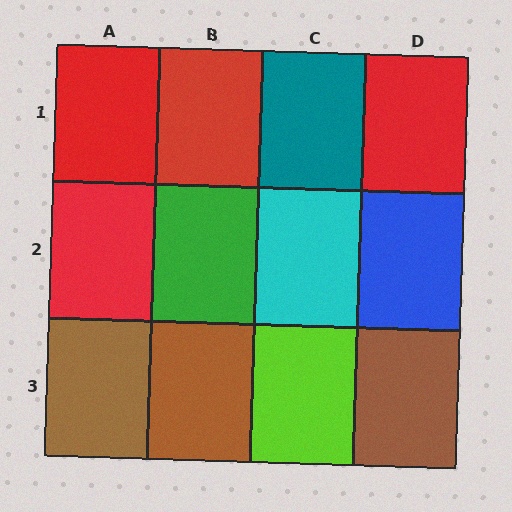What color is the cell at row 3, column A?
Brown.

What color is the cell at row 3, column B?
Brown.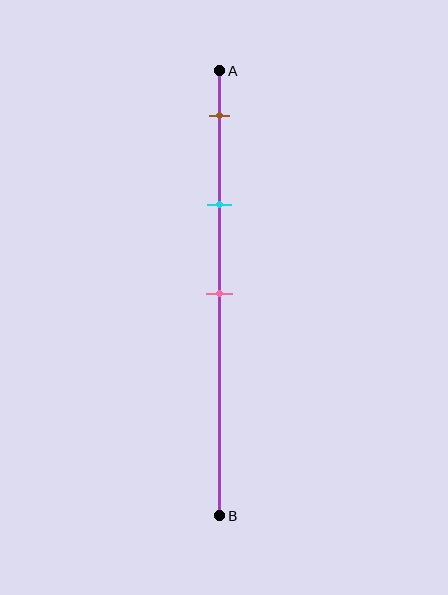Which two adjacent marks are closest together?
The brown and cyan marks are the closest adjacent pair.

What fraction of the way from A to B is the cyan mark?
The cyan mark is approximately 30% (0.3) of the way from A to B.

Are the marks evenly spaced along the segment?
Yes, the marks are approximately evenly spaced.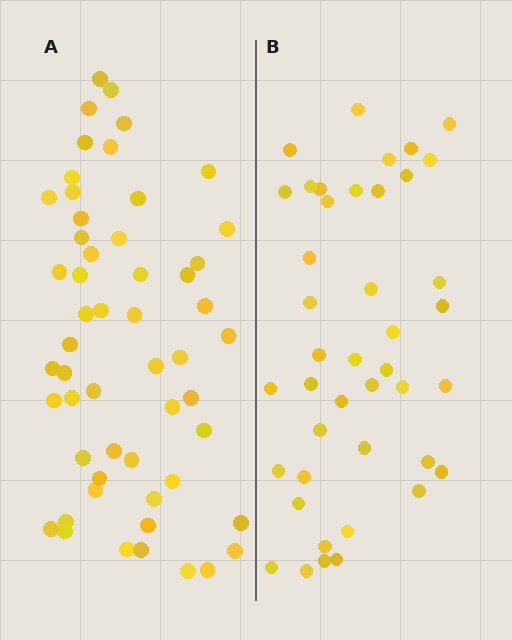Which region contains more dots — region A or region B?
Region A (the left region) has more dots.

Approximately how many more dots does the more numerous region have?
Region A has roughly 12 or so more dots than region B.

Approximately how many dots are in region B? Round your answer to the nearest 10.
About 40 dots. (The exact count is 42, which rounds to 40.)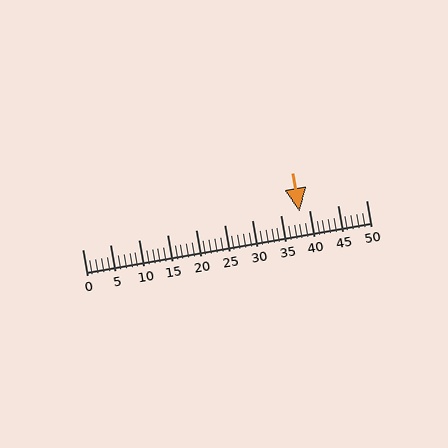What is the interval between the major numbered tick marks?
The major tick marks are spaced 5 units apart.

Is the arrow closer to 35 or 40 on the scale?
The arrow is closer to 40.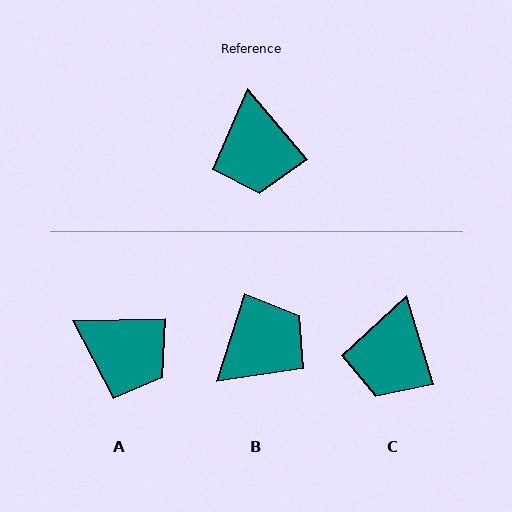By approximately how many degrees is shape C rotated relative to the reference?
Approximately 23 degrees clockwise.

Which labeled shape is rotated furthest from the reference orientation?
B, about 122 degrees away.